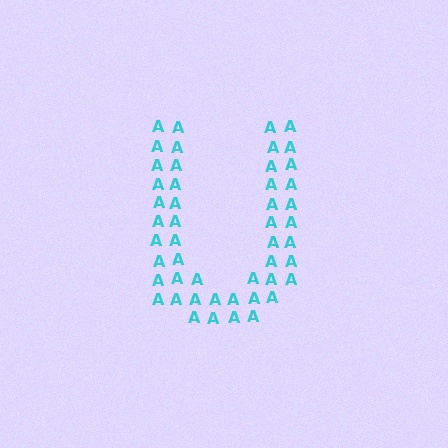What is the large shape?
The large shape is the letter U.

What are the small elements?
The small elements are letter A's.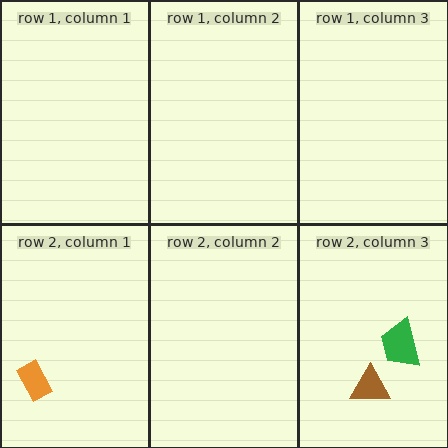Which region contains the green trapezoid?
The row 2, column 3 region.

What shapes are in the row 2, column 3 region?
The brown triangle, the green trapezoid.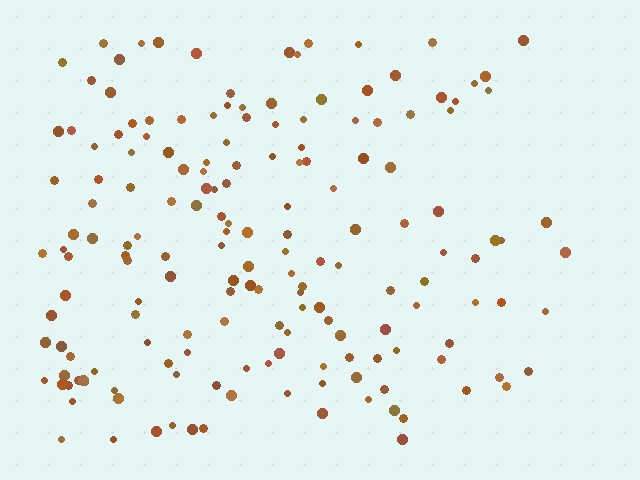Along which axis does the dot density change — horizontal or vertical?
Horizontal.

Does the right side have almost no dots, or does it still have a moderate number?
Still a moderate number, just noticeably fewer than the left.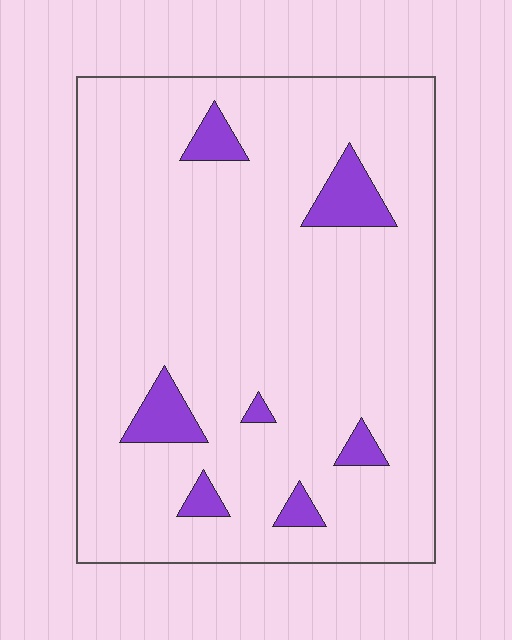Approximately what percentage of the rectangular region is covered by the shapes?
Approximately 10%.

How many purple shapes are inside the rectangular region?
7.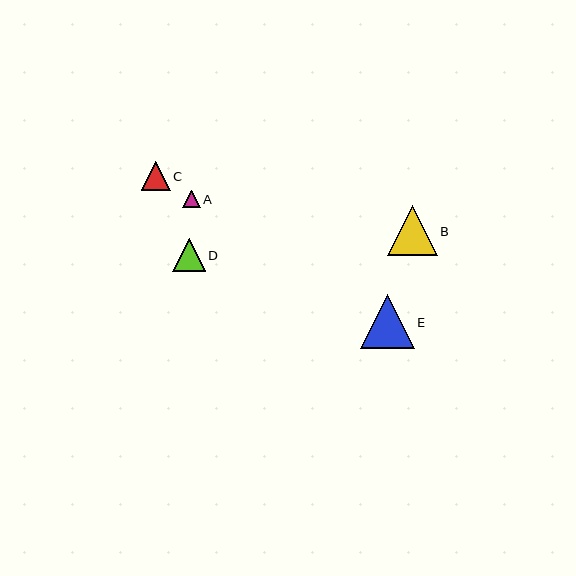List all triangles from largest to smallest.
From largest to smallest: E, B, D, C, A.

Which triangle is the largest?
Triangle E is the largest with a size of approximately 54 pixels.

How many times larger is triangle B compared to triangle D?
Triangle B is approximately 1.5 times the size of triangle D.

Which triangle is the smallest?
Triangle A is the smallest with a size of approximately 18 pixels.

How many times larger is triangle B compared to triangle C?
Triangle B is approximately 1.7 times the size of triangle C.